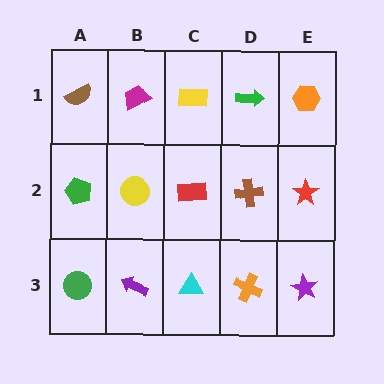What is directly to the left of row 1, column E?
A green arrow.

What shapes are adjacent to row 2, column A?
A brown semicircle (row 1, column A), a green circle (row 3, column A), a yellow circle (row 2, column B).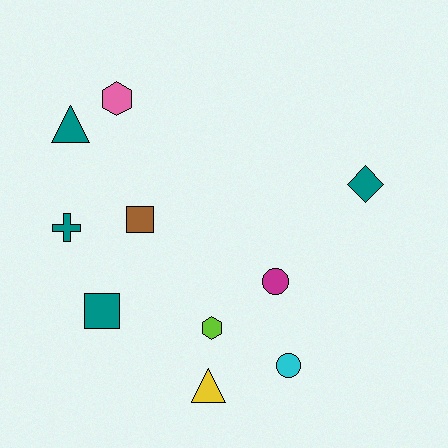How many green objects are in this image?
There are no green objects.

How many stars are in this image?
There are no stars.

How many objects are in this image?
There are 10 objects.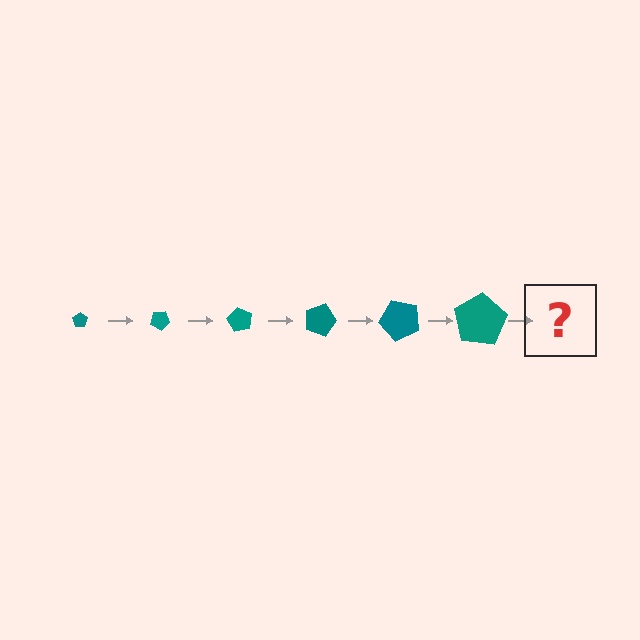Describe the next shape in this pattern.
It should be a pentagon, larger than the previous one and rotated 180 degrees from the start.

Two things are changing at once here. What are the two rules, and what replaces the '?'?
The two rules are that the pentagon grows larger each step and it rotates 30 degrees each step. The '?' should be a pentagon, larger than the previous one and rotated 180 degrees from the start.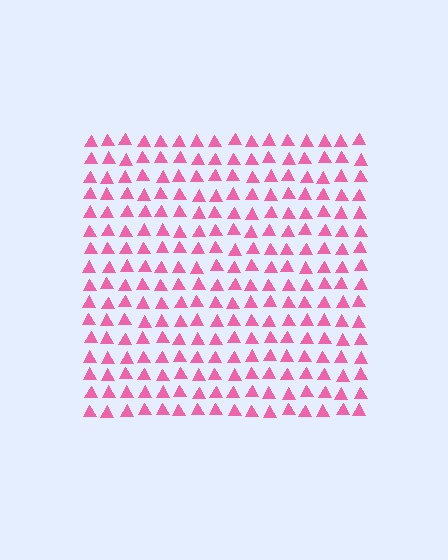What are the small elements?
The small elements are triangles.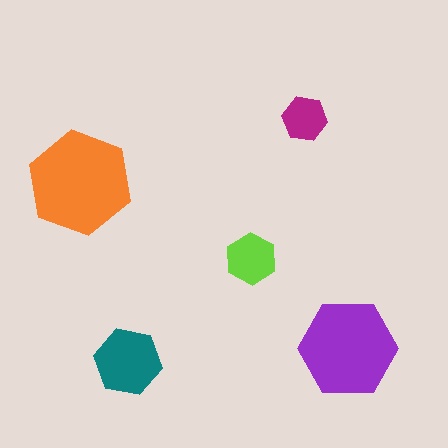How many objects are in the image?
There are 5 objects in the image.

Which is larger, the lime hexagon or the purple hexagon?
The purple one.